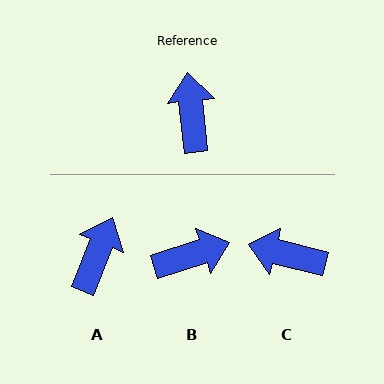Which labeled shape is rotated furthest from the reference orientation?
B, about 78 degrees away.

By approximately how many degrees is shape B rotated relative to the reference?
Approximately 78 degrees clockwise.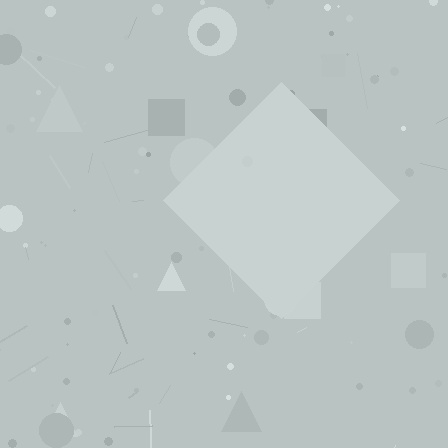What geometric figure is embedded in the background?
A diamond is embedded in the background.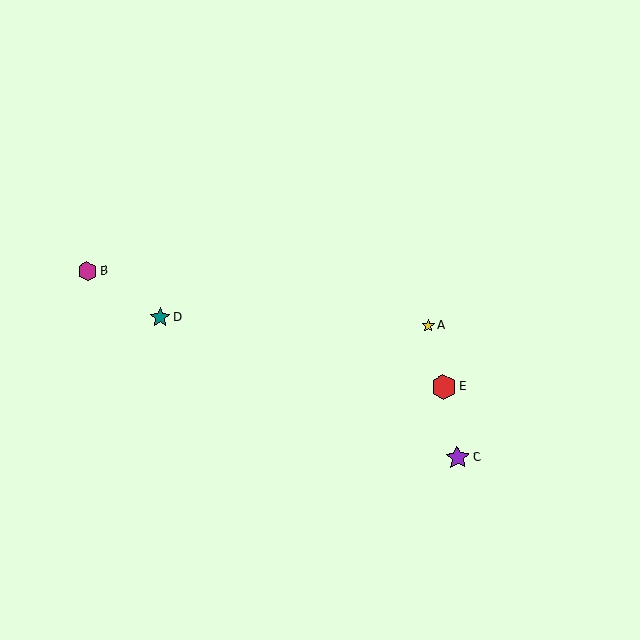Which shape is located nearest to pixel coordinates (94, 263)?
The magenta hexagon (labeled B) at (87, 271) is nearest to that location.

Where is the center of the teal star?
The center of the teal star is at (160, 318).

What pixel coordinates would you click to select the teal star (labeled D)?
Click at (160, 318) to select the teal star D.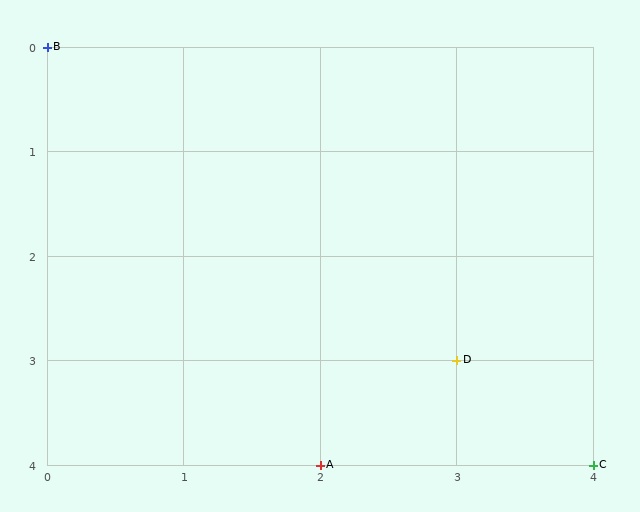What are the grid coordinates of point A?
Point A is at grid coordinates (2, 4).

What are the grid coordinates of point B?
Point B is at grid coordinates (0, 0).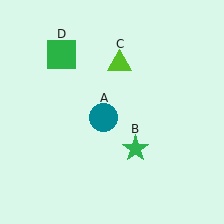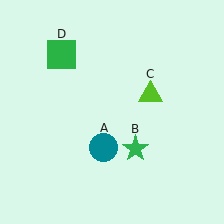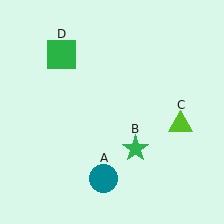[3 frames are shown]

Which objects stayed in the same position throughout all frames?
Green star (object B) and green square (object D) remained stationary.